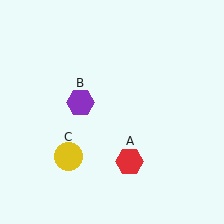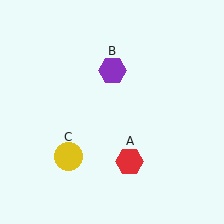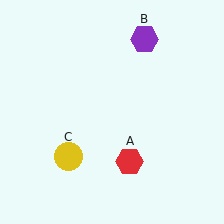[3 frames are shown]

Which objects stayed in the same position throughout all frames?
Red hexagon (object A) and yellow circle (object C) remained stationary.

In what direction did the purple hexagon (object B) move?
The purple hexagon (object B) moved up and to the right.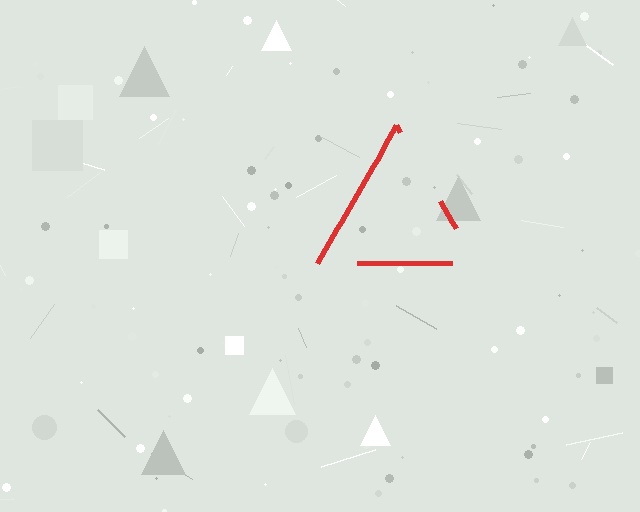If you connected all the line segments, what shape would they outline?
They would outline a triangle.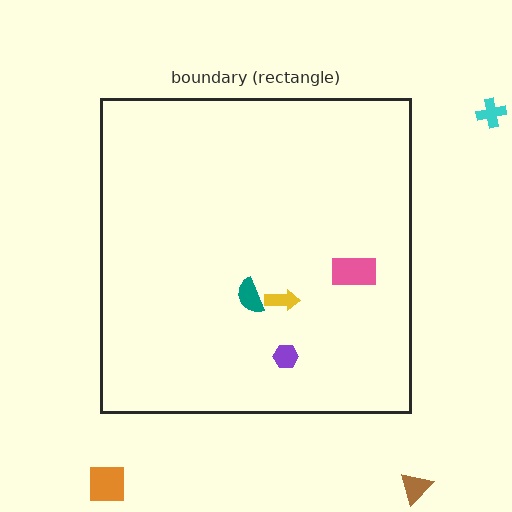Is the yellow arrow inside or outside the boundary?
Inside.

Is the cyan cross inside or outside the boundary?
Outside.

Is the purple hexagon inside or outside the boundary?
Inside.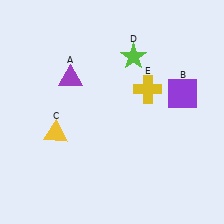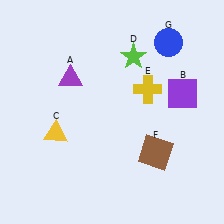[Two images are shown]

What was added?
A brown square (F), a blue circle (G) were added in Image 2.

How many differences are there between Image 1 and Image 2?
There are 2 differences between the two images.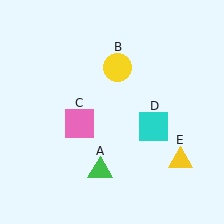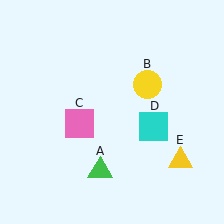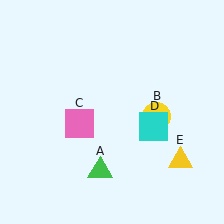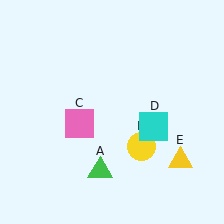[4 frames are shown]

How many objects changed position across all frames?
1 object changed position: yellow circle (object B).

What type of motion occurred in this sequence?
The yellow circle (object B) rotated clockwise around the center of the scene.